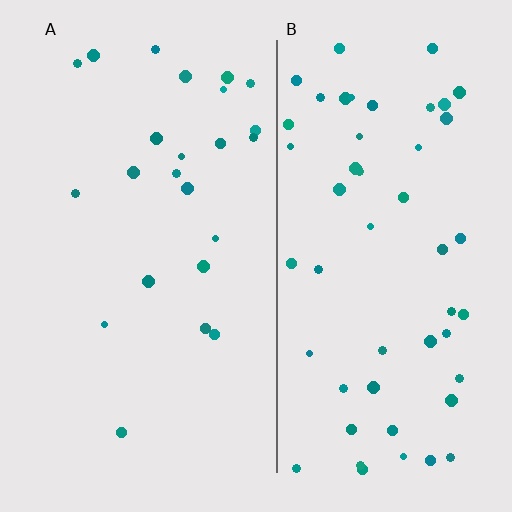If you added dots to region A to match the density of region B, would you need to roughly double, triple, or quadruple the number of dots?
Approximately double.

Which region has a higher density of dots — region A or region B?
B (the right).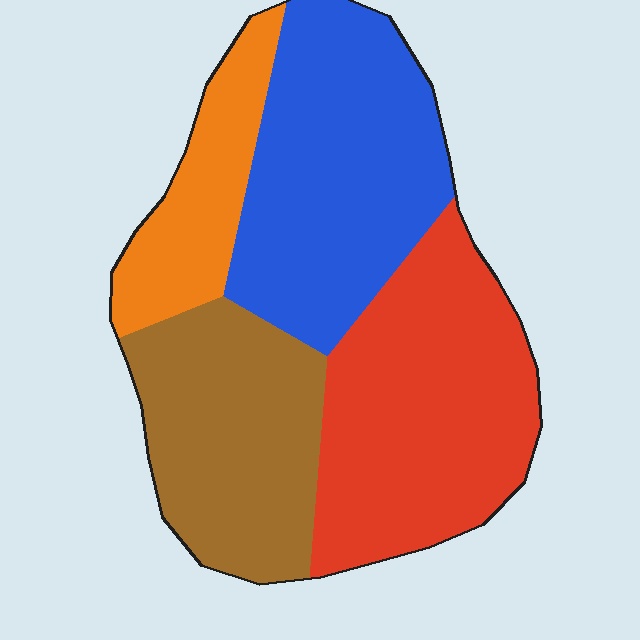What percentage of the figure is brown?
Brown covers about 25% of the figure.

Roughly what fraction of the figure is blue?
Blue takes up between a quarter and a half of the figure.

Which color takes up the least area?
Orange, at roughly 15%.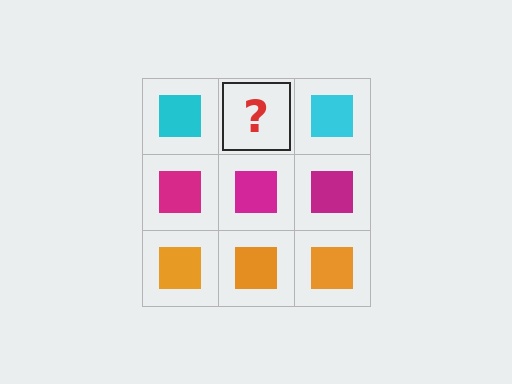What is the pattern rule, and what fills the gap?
The rule is that each row has a consistent color. The gap should be filled with a cyan square.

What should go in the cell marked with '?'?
The missing cell should contain a cyan square.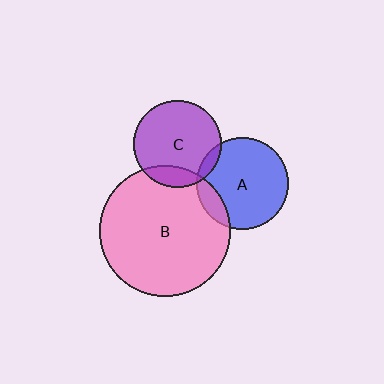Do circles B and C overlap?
Yes.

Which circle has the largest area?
Circle B (pink).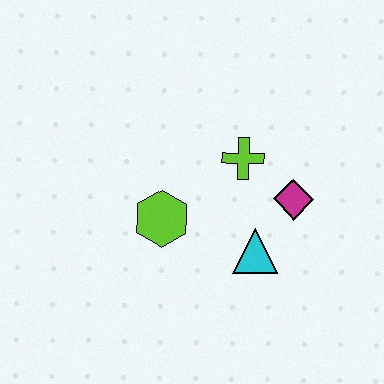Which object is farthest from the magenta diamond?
The lime hexagon is farthest from the magenta diamond.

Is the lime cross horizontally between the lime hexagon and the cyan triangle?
Yes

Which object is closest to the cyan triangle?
The magenta diamond is closest to the cyan triangle.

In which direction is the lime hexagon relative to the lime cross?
The lime hexagon is to the left of the lime cross.